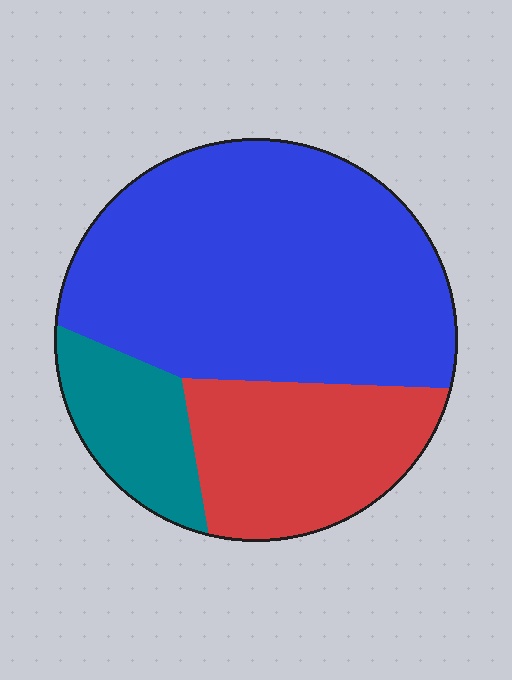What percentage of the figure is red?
Red takes up between a sixth and a third of the figure.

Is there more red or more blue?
Blue.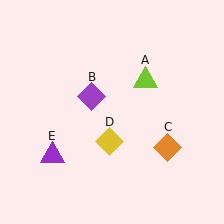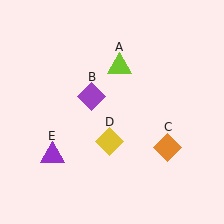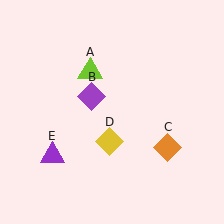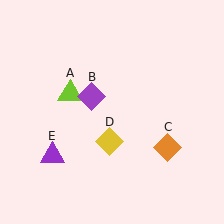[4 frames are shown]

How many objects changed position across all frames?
1 object changed position: lime triangle (object A).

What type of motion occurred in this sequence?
The lime triangle (object A) rotated counterclockwise around the center of the scene.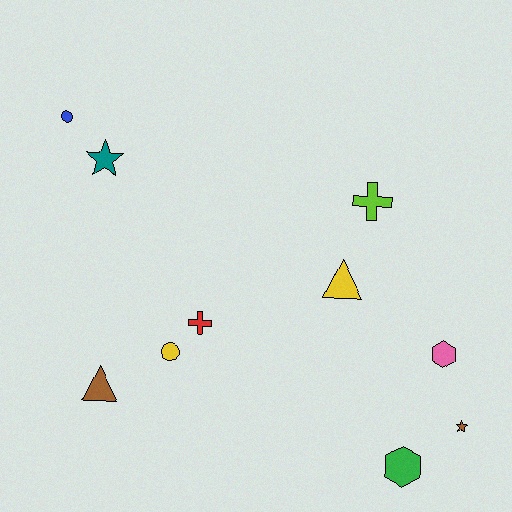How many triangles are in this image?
There are 2 triangles.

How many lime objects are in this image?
There is 1 lime object.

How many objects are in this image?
There are 10 objects.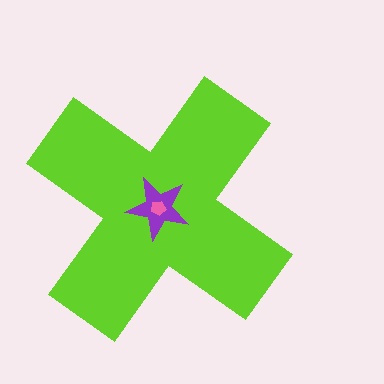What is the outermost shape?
The lime cross.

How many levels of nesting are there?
3.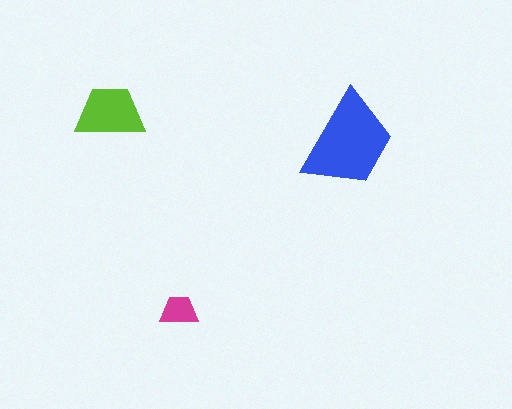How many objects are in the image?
There are 3 objects in the image.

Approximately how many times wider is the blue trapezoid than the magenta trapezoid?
About 2.5 times wider.